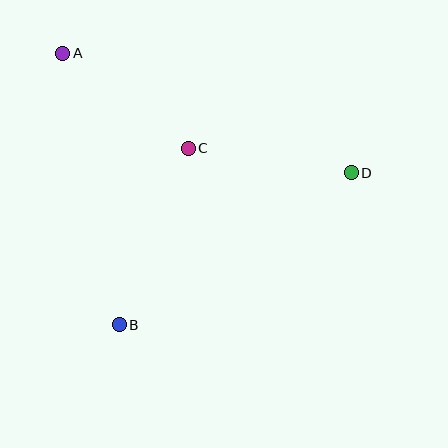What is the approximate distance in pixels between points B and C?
The distance between B and C is approximately 190 pixels.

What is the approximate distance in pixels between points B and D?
The distance between B and D is approximately 277 pixels.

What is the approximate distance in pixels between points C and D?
The distance between C and D is approximately 165 pixels.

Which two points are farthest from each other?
Points A and D are farthest from each other.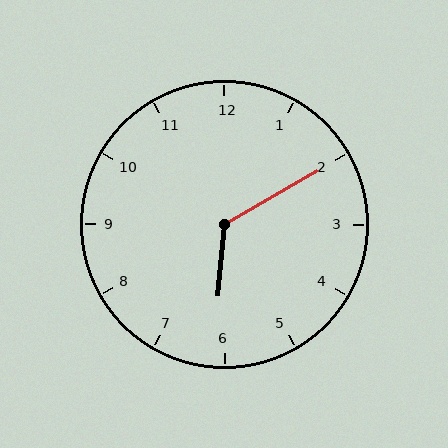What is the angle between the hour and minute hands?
Approximately 125 degrees.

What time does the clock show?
6:10.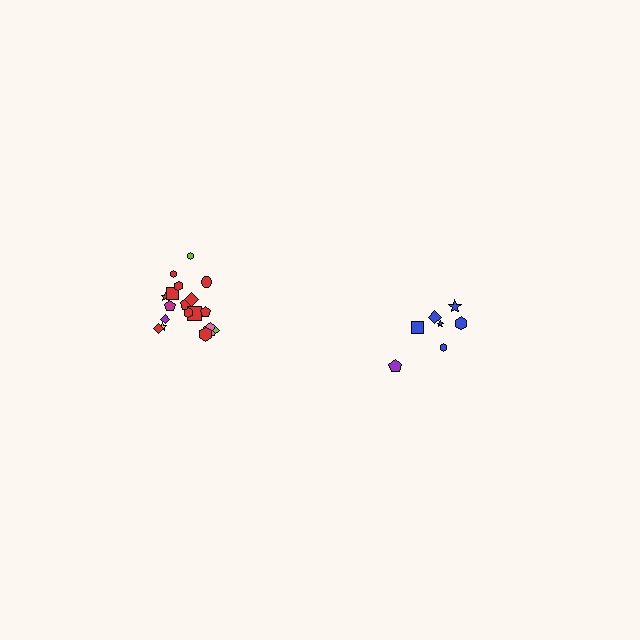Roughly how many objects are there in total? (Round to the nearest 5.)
Roughly 25 objects in total.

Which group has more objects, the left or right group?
The left group.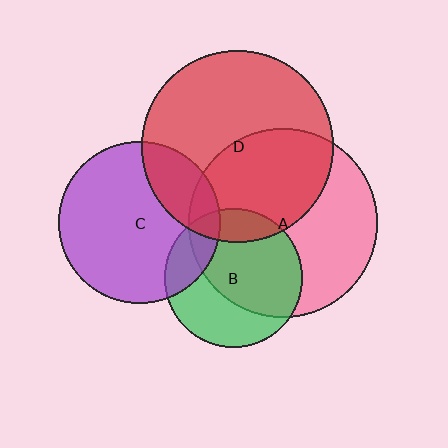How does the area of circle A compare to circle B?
Approximately 1.9 times.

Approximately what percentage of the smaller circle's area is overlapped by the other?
Approximately 60%.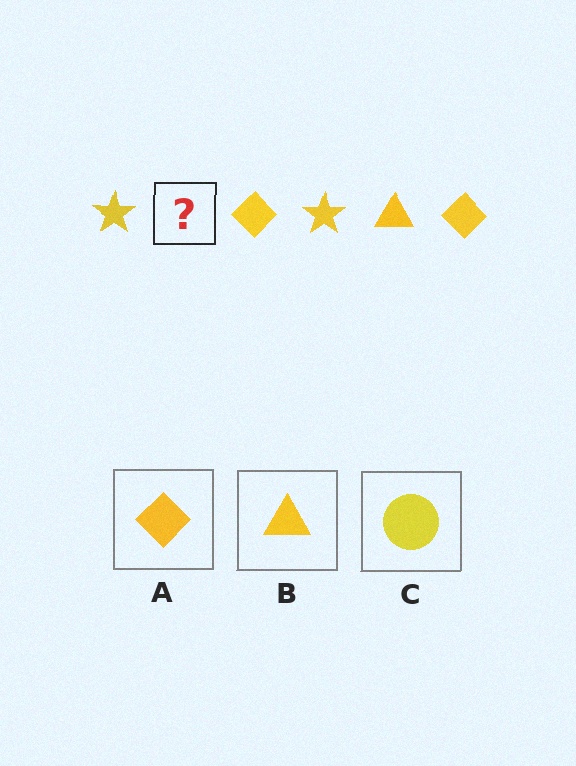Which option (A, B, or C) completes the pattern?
B.